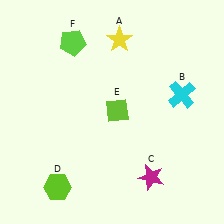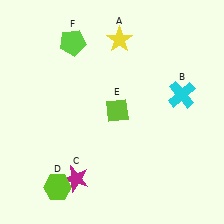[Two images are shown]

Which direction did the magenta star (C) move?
The magenta star (C) moved left.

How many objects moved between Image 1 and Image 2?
1 object moved between the two images.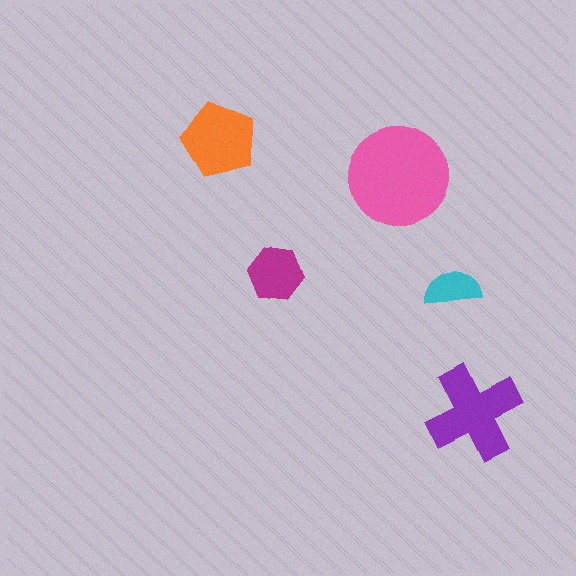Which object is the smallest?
The cyan semicircle.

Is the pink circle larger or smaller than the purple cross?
Larger.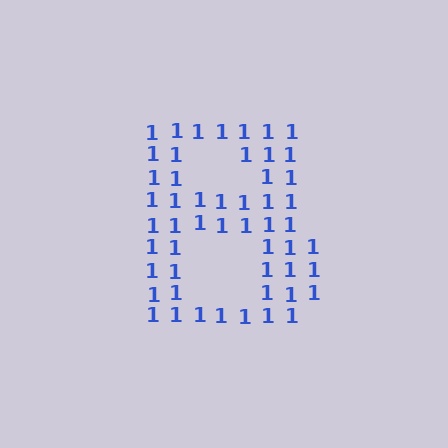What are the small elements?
The small elements are digit 1's.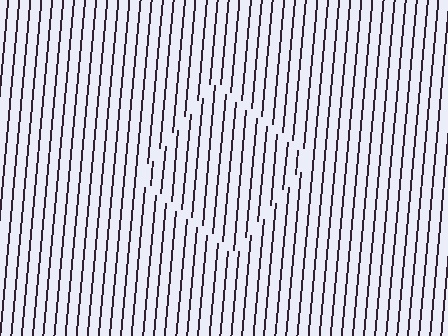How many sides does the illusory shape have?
4 sides — the line-ends trace a square.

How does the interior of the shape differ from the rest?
The interior of the shape contains the same grating, shifted by half a period — the contour is defined by the phase discontinuity where line-ends from the inner and outer gratings abut.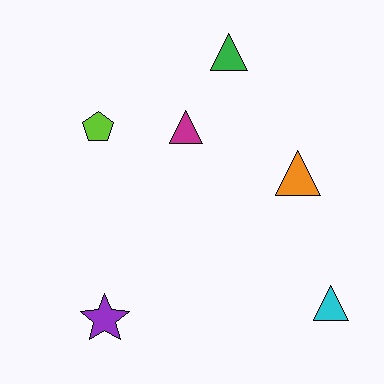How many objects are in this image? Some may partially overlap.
There are 6 objects.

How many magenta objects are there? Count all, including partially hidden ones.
There is 1 magenta object.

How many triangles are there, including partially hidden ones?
There are 4 triangles.